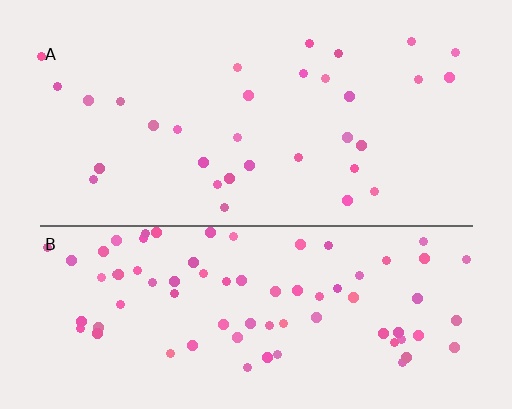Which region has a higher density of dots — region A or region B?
B (the bottom).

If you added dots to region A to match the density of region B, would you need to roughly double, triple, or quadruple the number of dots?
Approximately double.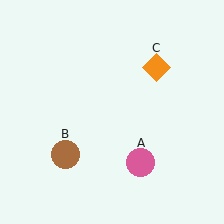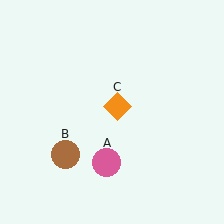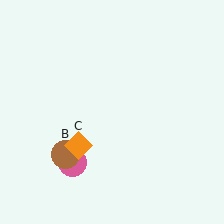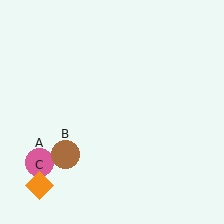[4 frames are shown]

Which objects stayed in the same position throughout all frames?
Brown circle (object B) remained stationary.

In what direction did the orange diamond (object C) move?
The orange diamond (object C) moved down and to the left.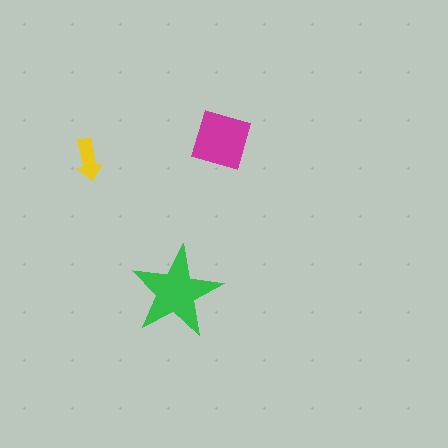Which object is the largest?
The green star.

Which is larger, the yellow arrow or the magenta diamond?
The magenta diamond.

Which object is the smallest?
The yellow arrow.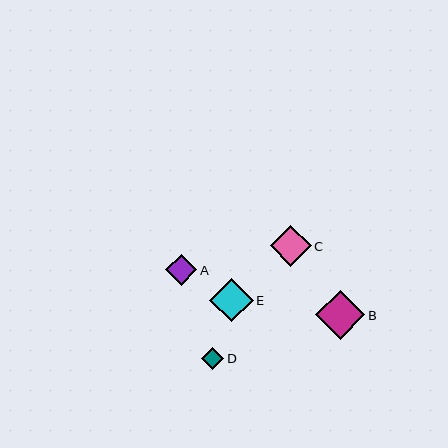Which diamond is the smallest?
Diamond D is the smallest with a size of approximately 22 pixels.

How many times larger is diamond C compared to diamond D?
Diamond C is approximately 1.8 times the size of diamond D.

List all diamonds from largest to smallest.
From largest to smallest: B, E, C, A, D.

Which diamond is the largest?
Diamond B is the largest with a size of approximately 49 pixels.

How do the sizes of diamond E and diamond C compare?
Diamond E and diamond C are approximately the same size.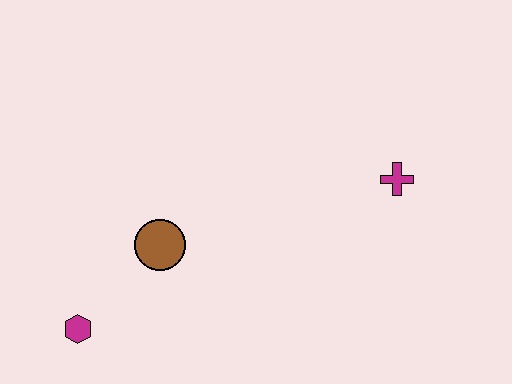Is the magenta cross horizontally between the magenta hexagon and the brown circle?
No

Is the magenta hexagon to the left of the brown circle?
Yes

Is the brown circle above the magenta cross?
No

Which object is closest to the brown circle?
The magenta hexagon is closest to the brown circle.